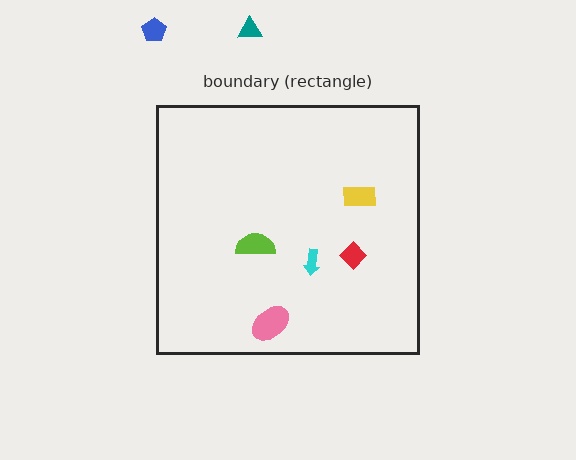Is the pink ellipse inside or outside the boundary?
Inside.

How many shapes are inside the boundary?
5 inside, 2 outside.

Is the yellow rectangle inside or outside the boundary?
Inside.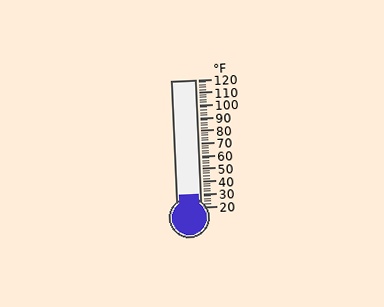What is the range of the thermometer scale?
The thermometer scale ranges from 20°F to 120°F.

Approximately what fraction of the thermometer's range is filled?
The thermometer is filled to approximately 10% of its range.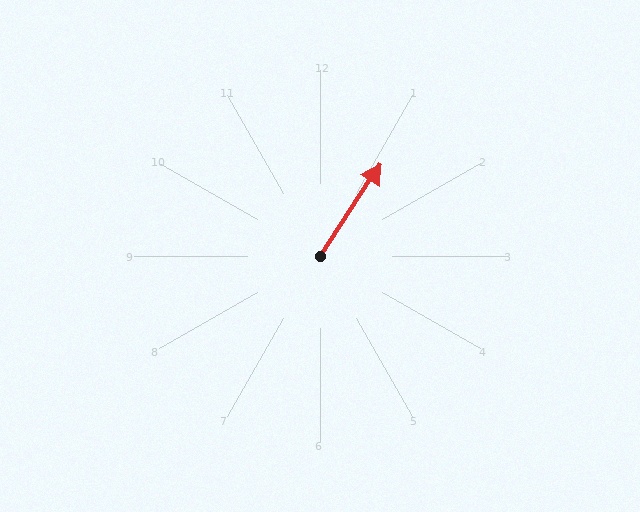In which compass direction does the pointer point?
Northeast.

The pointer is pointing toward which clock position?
Roughly 1 o'clock.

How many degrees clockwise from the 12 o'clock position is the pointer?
Approximately 33 degrees.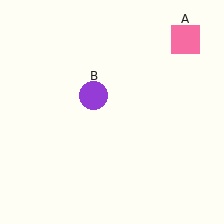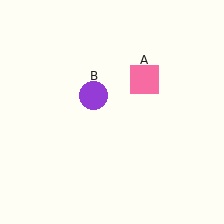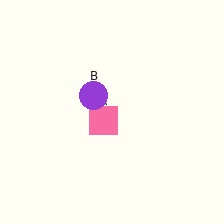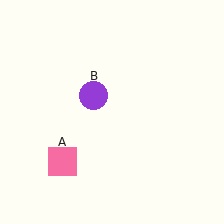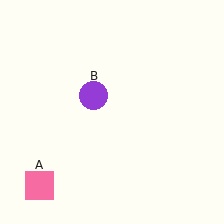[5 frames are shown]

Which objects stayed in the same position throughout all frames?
Purple circle (object B) remained stationary.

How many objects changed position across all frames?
1 object changed position: pink square (object A).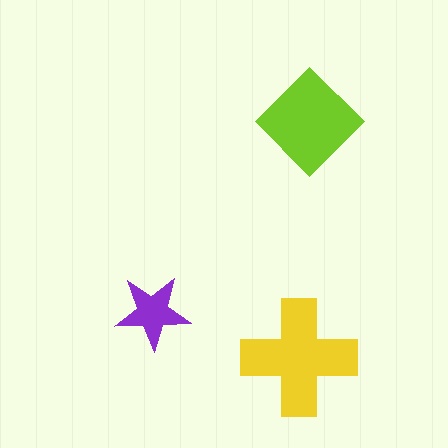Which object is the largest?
The yellow cross.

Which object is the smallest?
The purple star.